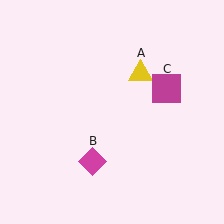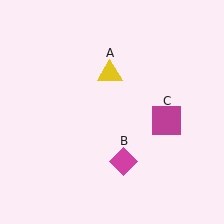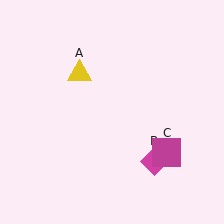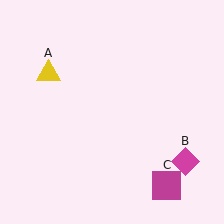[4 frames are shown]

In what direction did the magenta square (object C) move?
The magenta square (object C) moved down.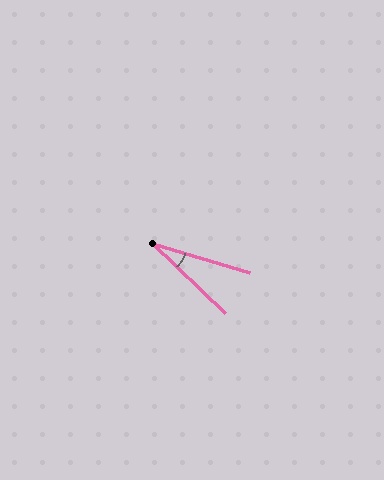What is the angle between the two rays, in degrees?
Approximately 27 degrees.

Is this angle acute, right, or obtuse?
It is acute.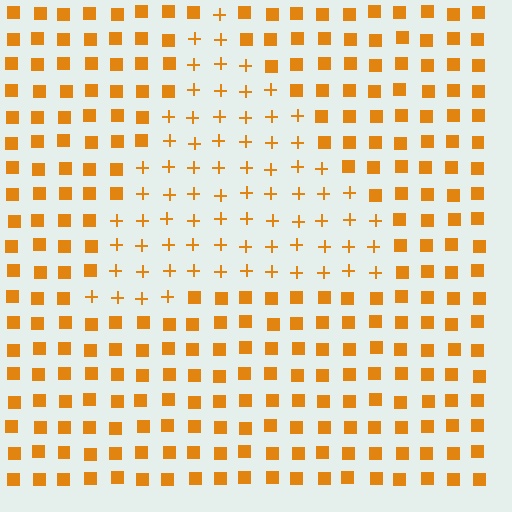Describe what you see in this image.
The image is filled with small orange elements arranged in a uniform grid. A triangle-shaped region contains plus signs, while the surrounding area contains squares. The boundary is defined purely by the change in element shape.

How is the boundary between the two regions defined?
The boundary is defined by a change in element shape: plus signs inside vs. squares outside. All elements share the same color and spacing.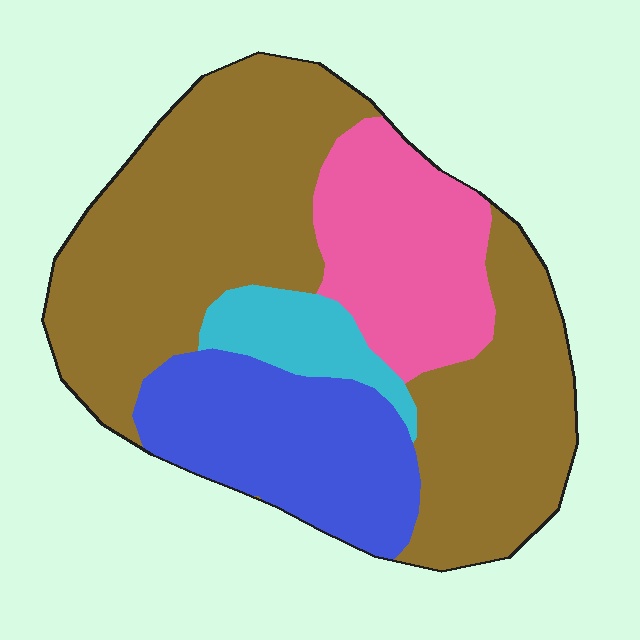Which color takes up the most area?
Brown, at roughly 55%.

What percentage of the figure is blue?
Blue takes up about one fifth (1/5) of the figure.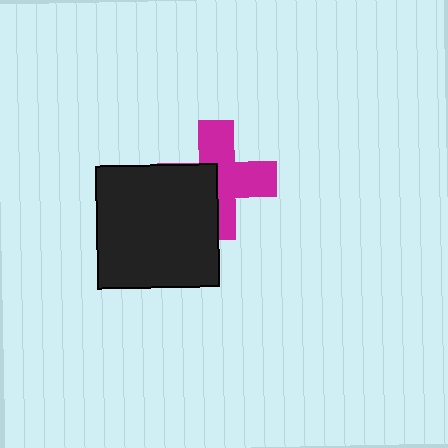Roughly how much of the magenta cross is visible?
About half of it is visible (roughly 60%).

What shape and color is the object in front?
The object in front is a black square.